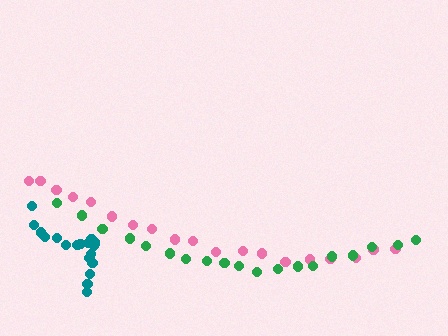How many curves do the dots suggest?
There are 3 distinct paths.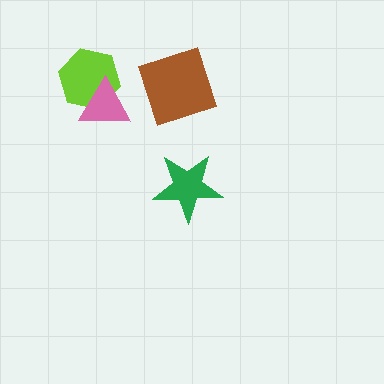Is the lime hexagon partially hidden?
Yes, it is partially covered by another shape.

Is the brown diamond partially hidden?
No, no other shape covers it.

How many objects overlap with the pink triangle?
1 object overlaps with the pink triangle.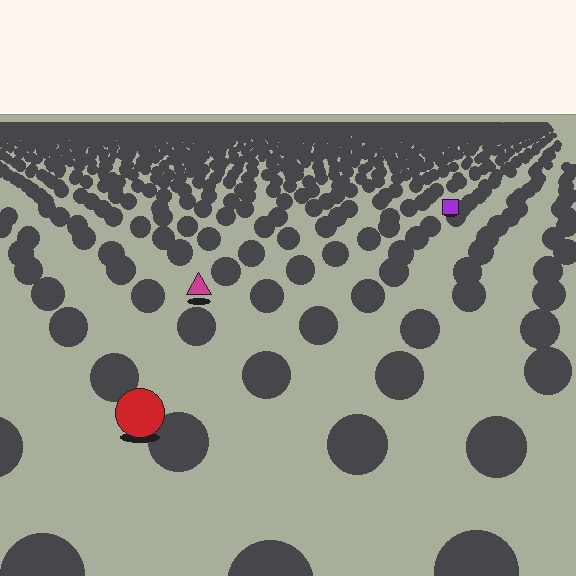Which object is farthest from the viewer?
The purple square is farthest from the viewer. It appears smaller and the ground texture around it is denser.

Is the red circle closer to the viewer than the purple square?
Yes. The red circle is closer — you can tell from the texture gradient: the ground texture is coarser near it.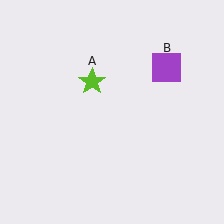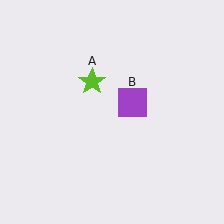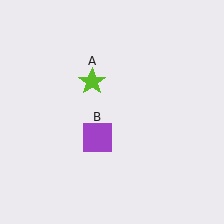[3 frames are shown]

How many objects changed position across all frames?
1 object changed position: purple square (object B).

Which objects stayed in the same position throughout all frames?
Lime star (object A) remained stationary.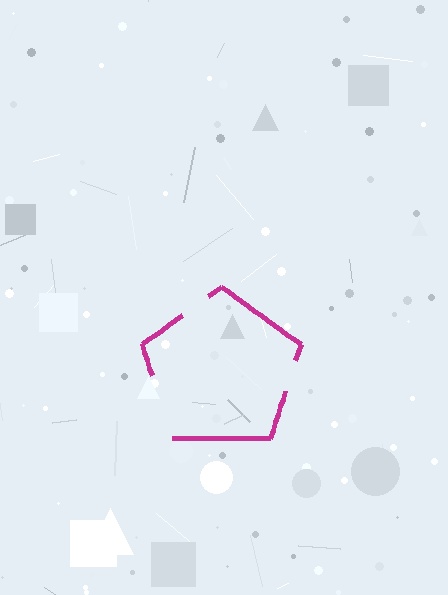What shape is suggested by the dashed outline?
The dashed outline suggests a pentagon.